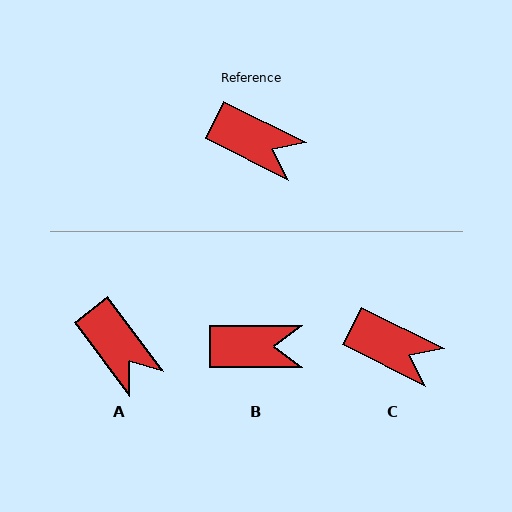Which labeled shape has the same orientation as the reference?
C.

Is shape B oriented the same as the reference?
No, it is off by about 27 degrees.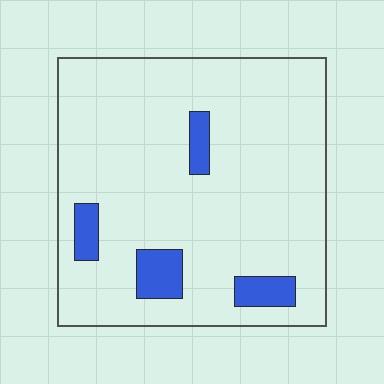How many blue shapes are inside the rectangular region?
4.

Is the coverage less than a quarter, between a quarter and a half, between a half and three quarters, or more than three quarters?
Less than a quarter.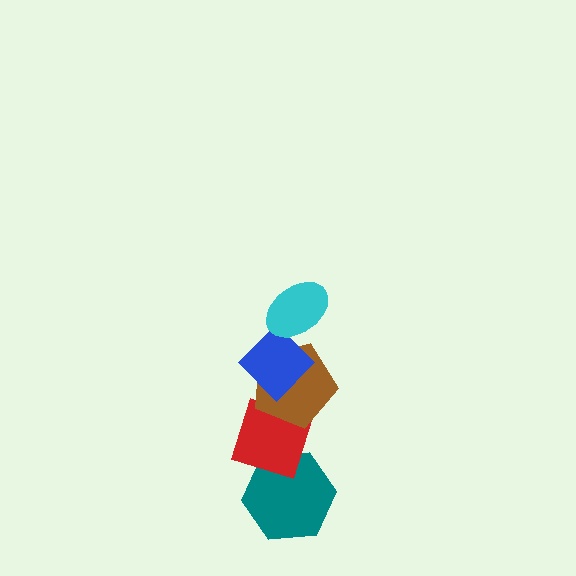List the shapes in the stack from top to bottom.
From top to bottom: the cyan ellipse, the blue diamond, the brown pentagon, the red diamond, the teal hexagon.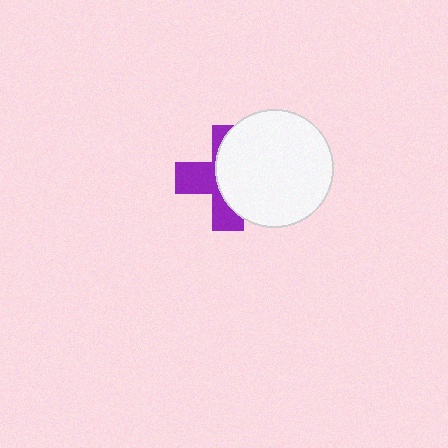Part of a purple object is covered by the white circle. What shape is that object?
It is a cross.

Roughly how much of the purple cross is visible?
A small part of it is visible (roughly 44%).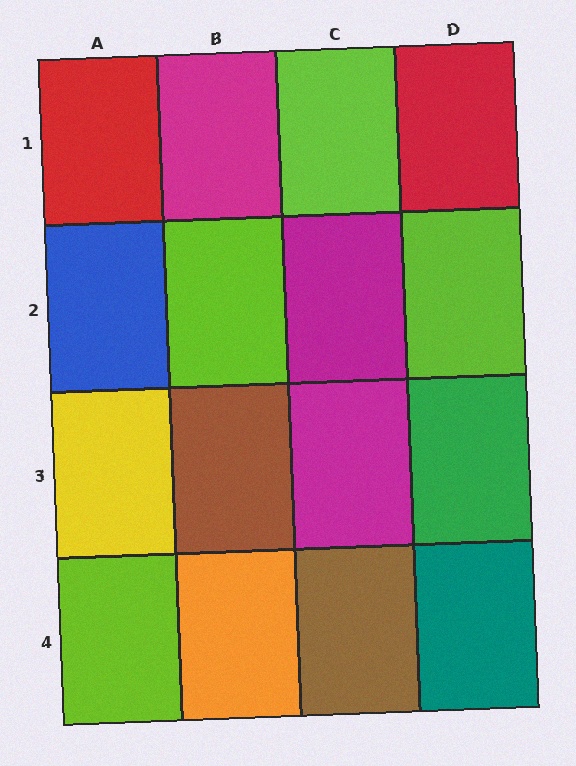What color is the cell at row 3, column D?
Green.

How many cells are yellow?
1 cell is yellow.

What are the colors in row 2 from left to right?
Blue, lime, magenta, lime.